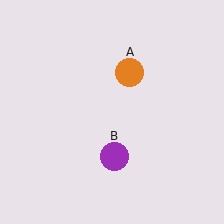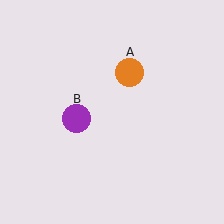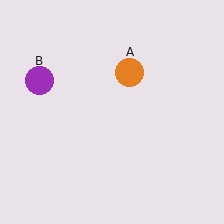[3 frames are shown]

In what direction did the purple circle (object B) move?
The purple circle (object B) moved up and to the left.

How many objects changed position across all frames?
1 object changed position: purple circle (object B).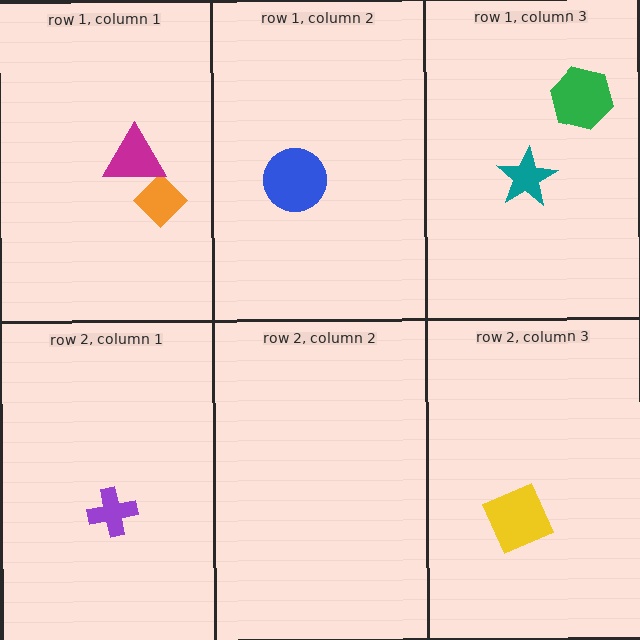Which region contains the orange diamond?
The row 1, column 1 region.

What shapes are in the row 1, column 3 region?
The green hexagon, the teal star.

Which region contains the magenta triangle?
The row 1, column 1 region.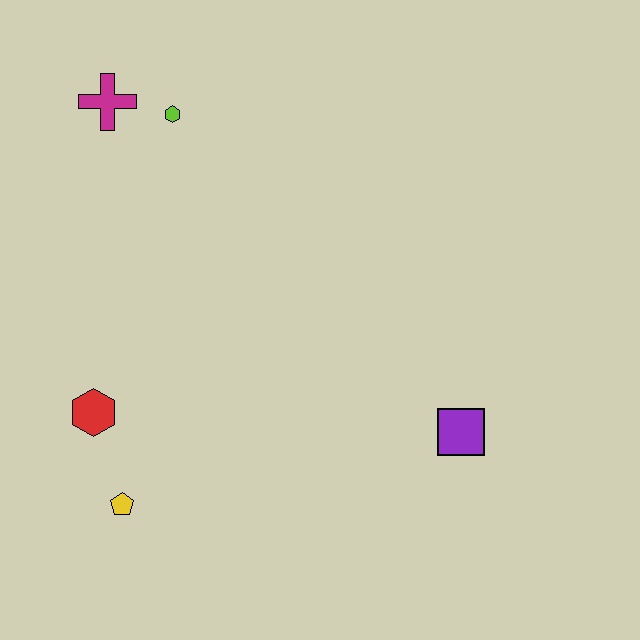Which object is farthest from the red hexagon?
The purple square is farthest from the red hexagon.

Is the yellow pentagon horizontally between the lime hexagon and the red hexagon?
Yes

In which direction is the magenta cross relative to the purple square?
The magenta cross is to the left of the purple square.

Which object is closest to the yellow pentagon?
The red hexagon is closest to the yellow pentagon.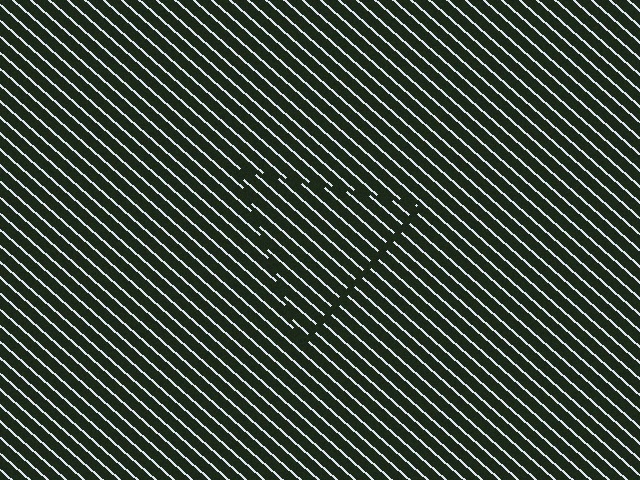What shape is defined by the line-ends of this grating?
An illusory triangle. The interior of the shape contains the same grating, shifted by half a period — the contour is defined by the phase discontinuity where line-ends from the inner and outer gratings abut.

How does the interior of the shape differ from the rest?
The interior of the shape contains the same grating, shifted by half a period — the contour is defined by the phase discontinuity where line-ends from the inner and outer gratings abut.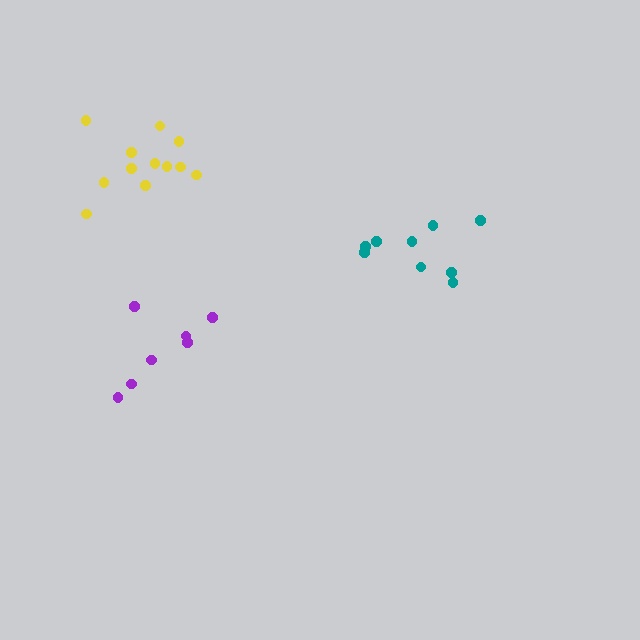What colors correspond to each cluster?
The clusters are colored: purple, yellow, teal.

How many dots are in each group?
Group 1: 7 dots, Group 2: 12 dots, Group 3: 9 dots (28 total).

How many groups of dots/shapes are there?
There are 3 groups.